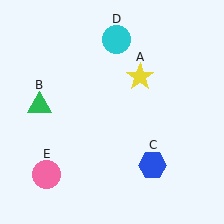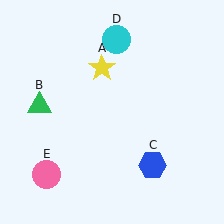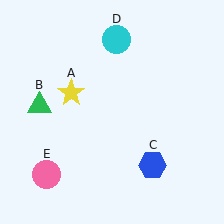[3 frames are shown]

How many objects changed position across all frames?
1 object changed position: yellow star (object A).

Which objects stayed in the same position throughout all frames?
Green triangle (object B) and blue hexagon (object C) and cyan circle (object D) and pink circle (object E) remained stationary.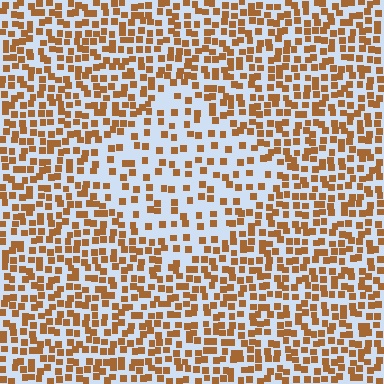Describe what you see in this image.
The image contains small brown elements arranged at two different densities. A diamond-shaped region is visible where the elements are less densely packed than the surrounding area.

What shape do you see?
I see a diamond.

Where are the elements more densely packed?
The elements are more densely packed outside the diamond boundary.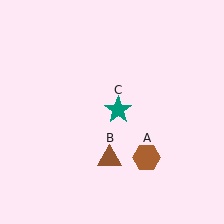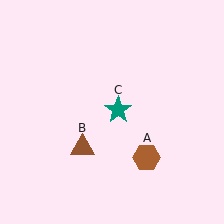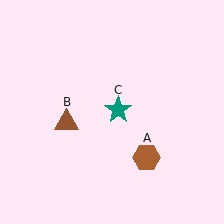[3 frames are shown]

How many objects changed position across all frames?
1 object changed position: brown triangle (object B).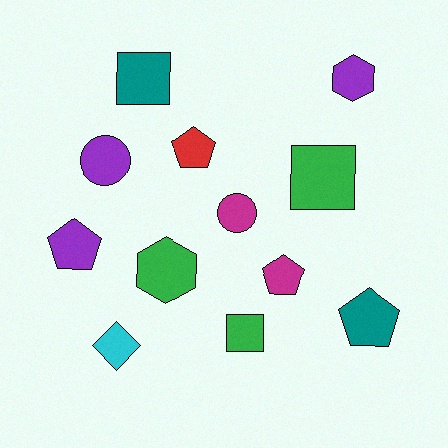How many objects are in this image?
There are 12 objects.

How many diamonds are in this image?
There is 1 diamond.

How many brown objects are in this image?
There are no brown objects.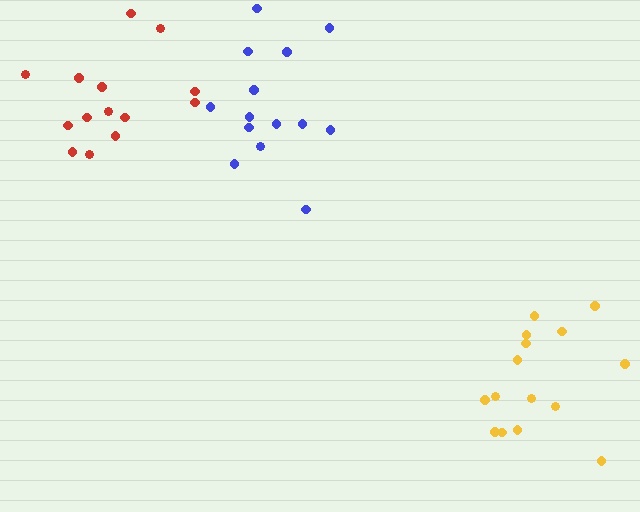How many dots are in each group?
Group 1: 14 dots, Group 2: 15 dots, Group 3: 14 dots (43 total).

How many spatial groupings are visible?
There are 3 spatial groupings.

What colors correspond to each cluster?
The clusters are colored: red, yellow, blue.